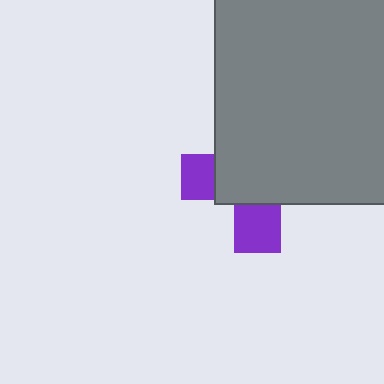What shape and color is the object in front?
The object in front is a gray square.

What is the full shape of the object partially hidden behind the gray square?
The partially hidden object is a purple cross.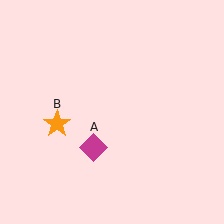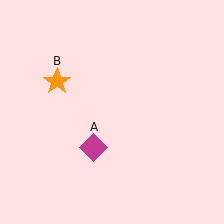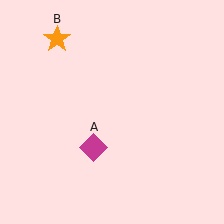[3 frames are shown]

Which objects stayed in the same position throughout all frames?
Magenta diamond (object A) remained stationary.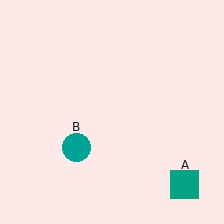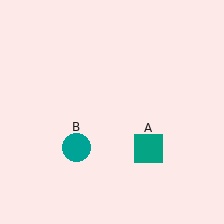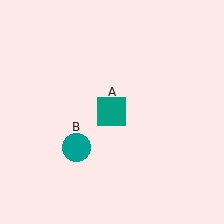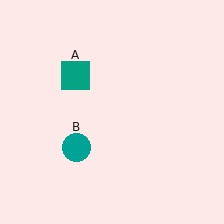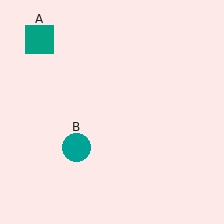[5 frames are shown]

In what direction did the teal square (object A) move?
The teal square (object A) moved up and to the left.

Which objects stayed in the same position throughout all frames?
Teal circle (object B) remained stationary.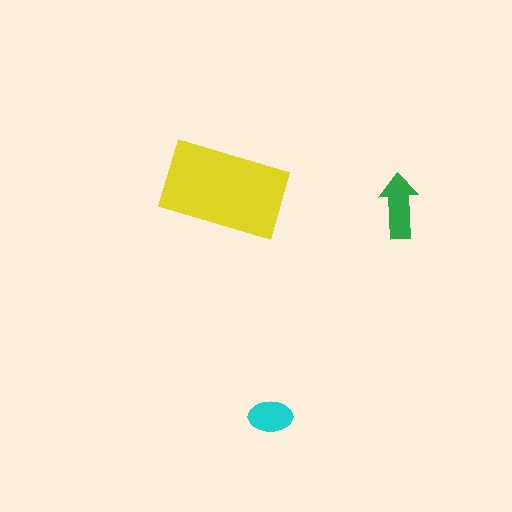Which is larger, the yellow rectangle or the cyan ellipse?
The yellow rectangle.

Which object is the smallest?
The cyan ellipse.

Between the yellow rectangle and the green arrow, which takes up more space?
The yellow rectangle.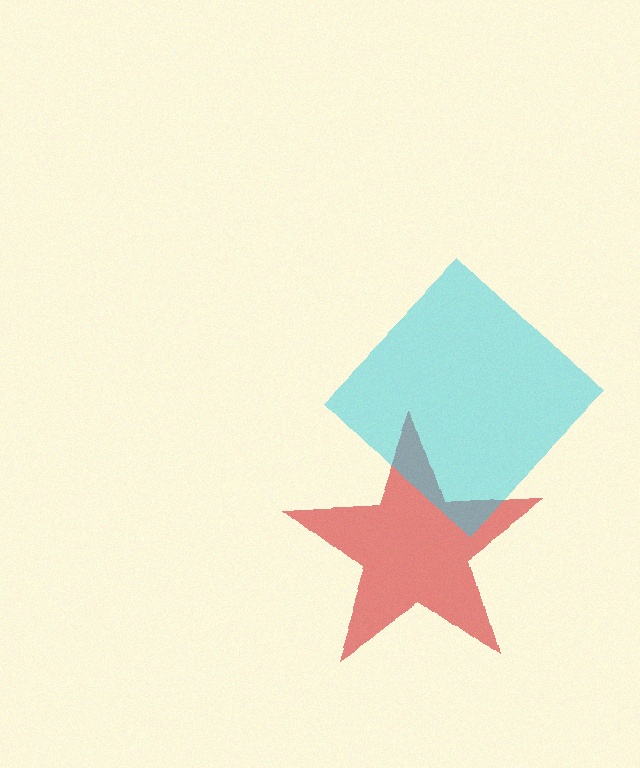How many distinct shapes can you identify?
There are 2 distinct shapes: a red star, a cyan diamond.